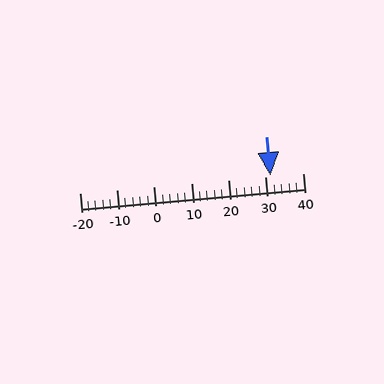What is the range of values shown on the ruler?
The ruler shows values from -20 to 40.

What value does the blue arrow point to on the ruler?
The blue arrow points to approximately 31.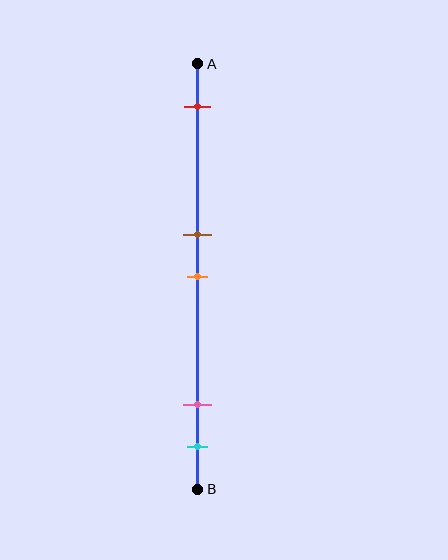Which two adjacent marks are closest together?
The brown and orange marks are the closest adjacent pair.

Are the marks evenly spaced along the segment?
No, the marks are not evenly spaced.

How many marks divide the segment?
There are 5 marks dividing the segment.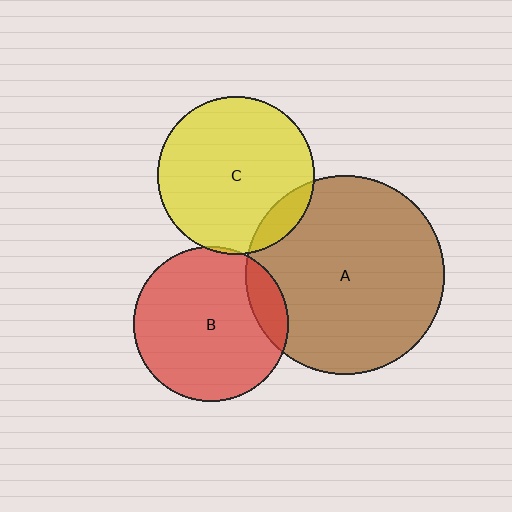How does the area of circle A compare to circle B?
Approximately 1.7 times.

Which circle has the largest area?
Circle A (brown).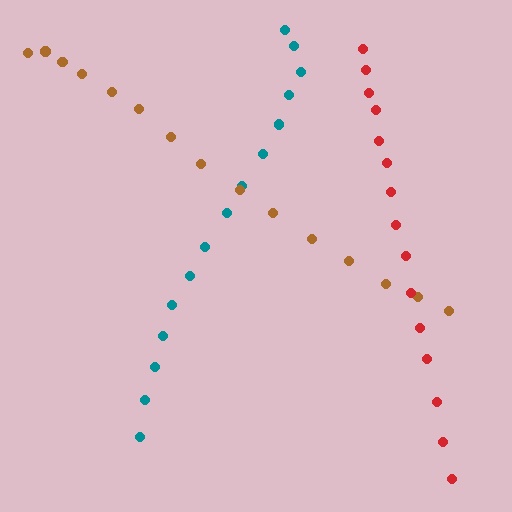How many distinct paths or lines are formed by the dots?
There are 3 distinct paths.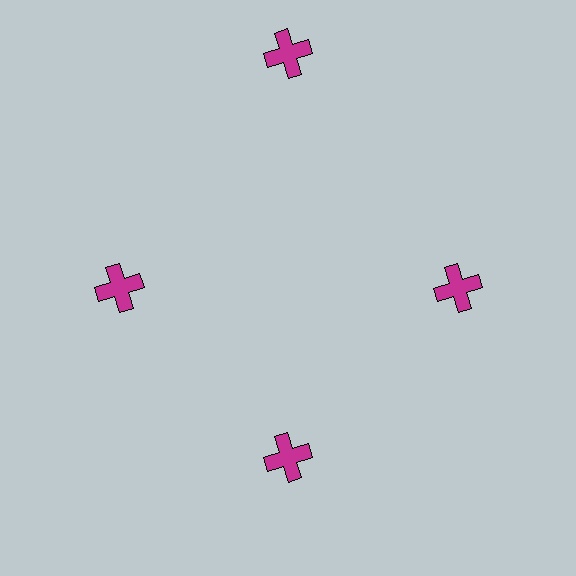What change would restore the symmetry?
The symmetry would be restored by moving it inward, back onto the ring so that all 4 crosses sit at equal angles and equal distance from the center.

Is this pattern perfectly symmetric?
No. The 4 magenta crosses are arranged in a ring, but one element near the 12 o'clock position is pushed outward from the center, breaking the 4-fold rotational symmetry.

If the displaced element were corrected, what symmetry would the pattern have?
It would have 4-fold rotational symmetry — the pattern would map onto itself every 90 degrees.